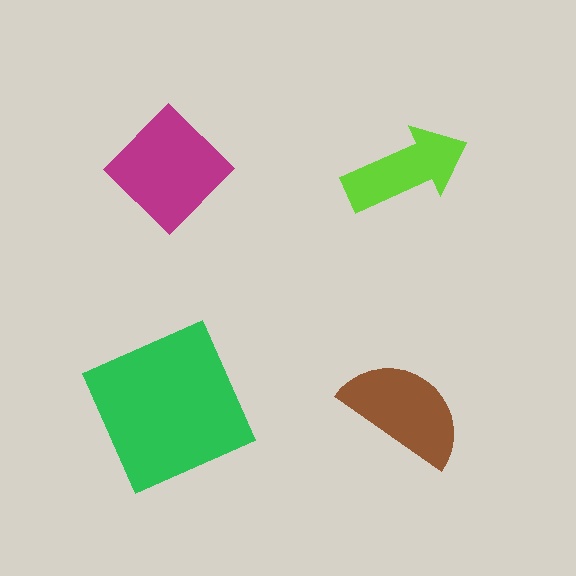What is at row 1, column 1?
A magenta diamond.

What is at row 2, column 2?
A brown semicircle.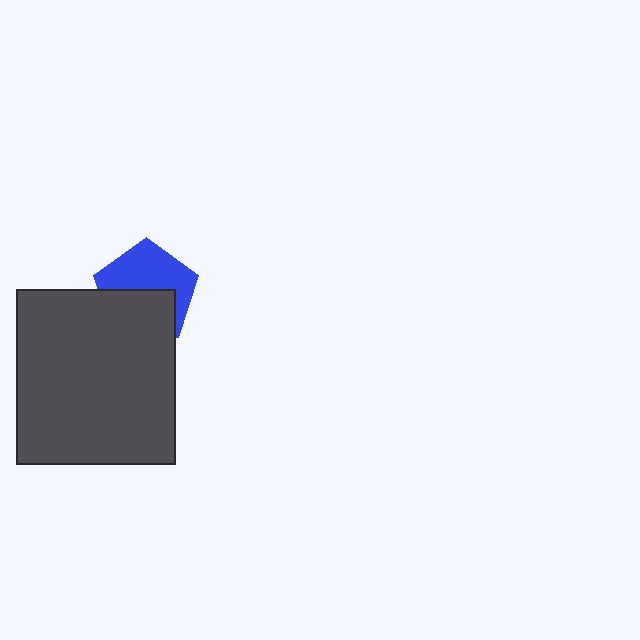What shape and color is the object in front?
The object in front is a dark gray rectangle.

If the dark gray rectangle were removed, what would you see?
You would see the complete blue pentagon.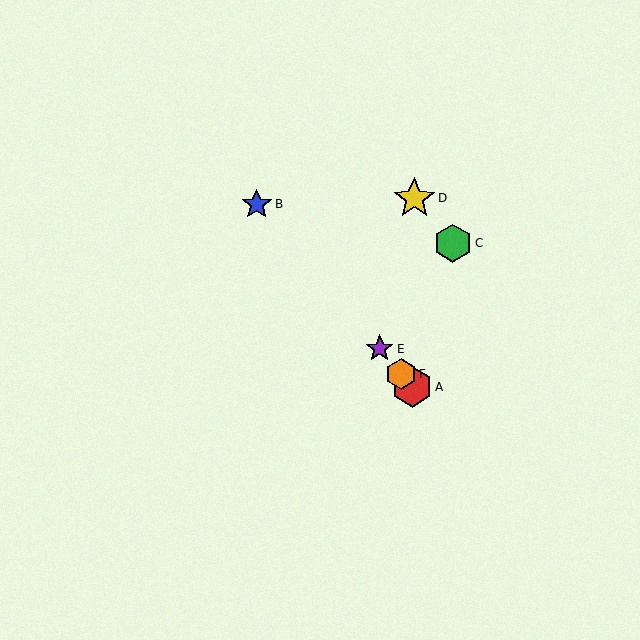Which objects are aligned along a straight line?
Objects A, B, E, F are aligned along a straight line.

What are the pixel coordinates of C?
Object C is at (453, 243).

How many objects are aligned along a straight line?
4 objects (A, B, E, F) are aligned along a straight line.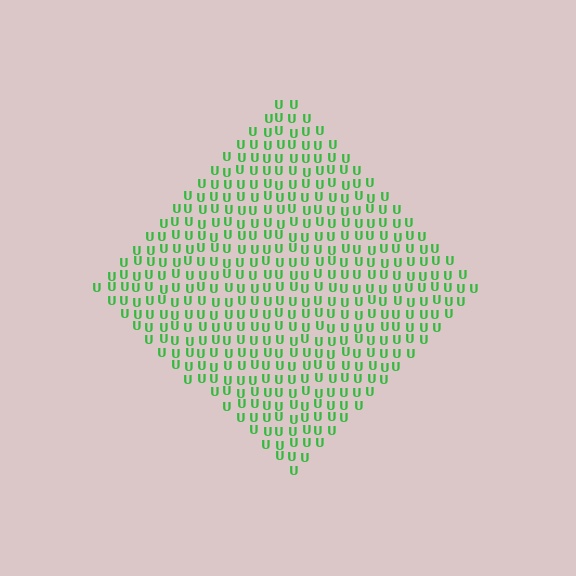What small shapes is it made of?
It is made of small letter U's.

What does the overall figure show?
The overall figure shows a diamond.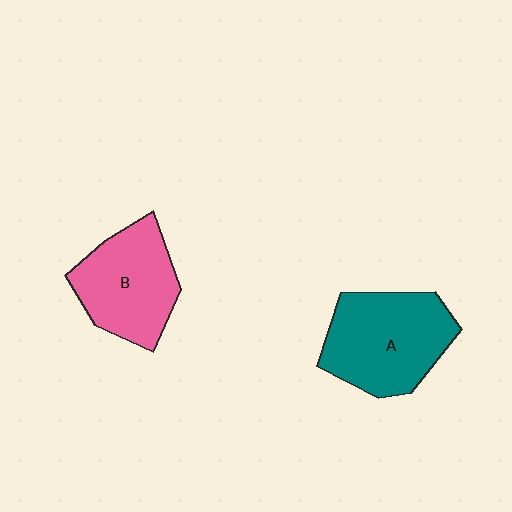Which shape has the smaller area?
Shape B (pink).